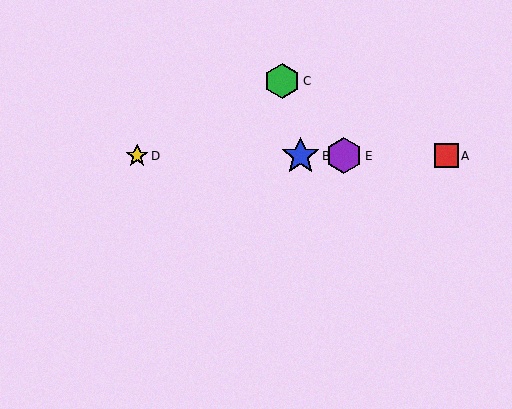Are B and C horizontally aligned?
No, B is at y≈156 and C is at y≈81.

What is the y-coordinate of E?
Object E is at y≈156.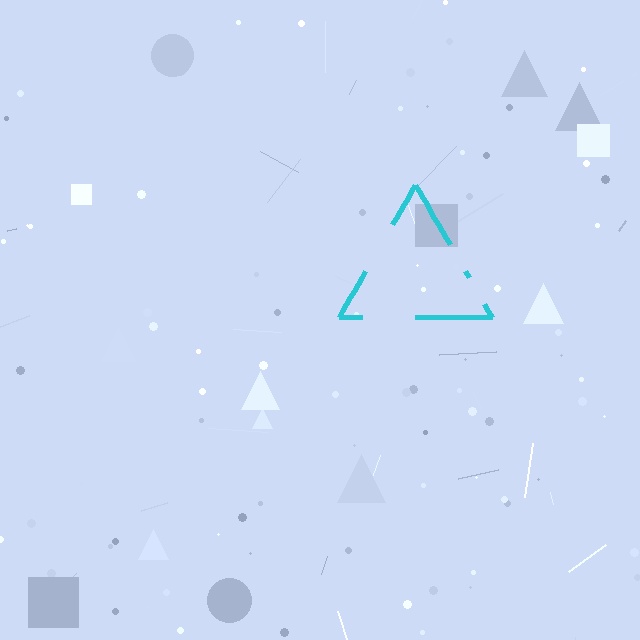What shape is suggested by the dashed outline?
The dashed outline suggests a triangle.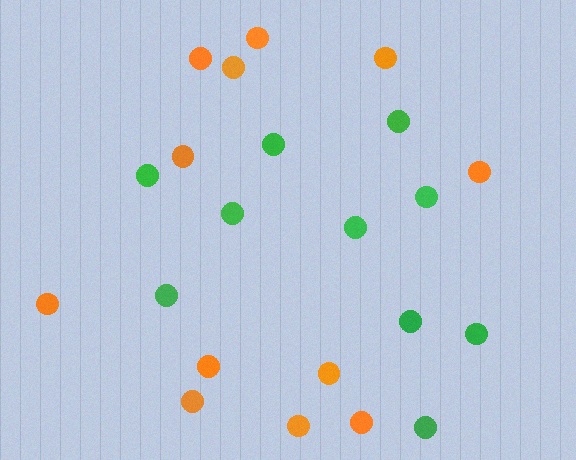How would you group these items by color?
There are 2 groups: one group of green circles (10) and one group of orange circles (12).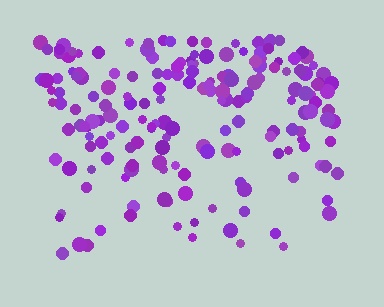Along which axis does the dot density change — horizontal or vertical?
Vertical.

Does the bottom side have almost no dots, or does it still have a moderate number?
Still a moderate number, just noticeably fewer than the top.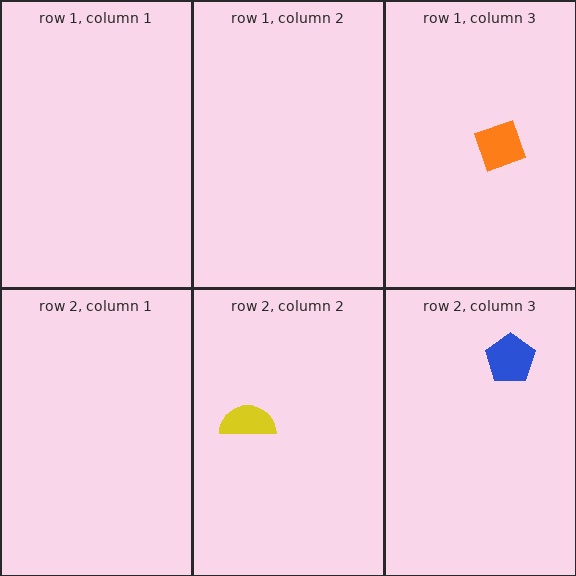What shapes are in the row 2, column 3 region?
The blue pentagon.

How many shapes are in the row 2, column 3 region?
1.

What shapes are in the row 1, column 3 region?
The orange square.